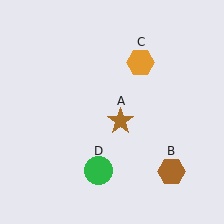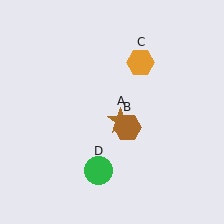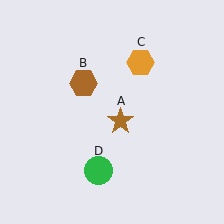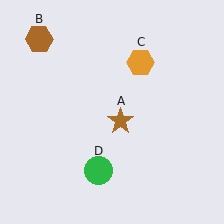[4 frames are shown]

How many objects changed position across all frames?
1 object changed position: brown hexagon (object B).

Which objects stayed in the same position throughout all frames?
Brown star (object A) and orange hexagon (object C) and green circle (object D) remained stationary.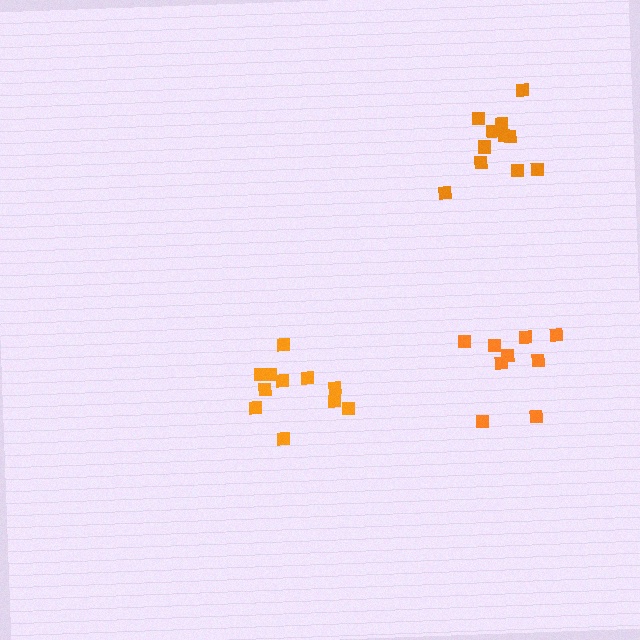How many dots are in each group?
Group 1: 11 dots, Group 2: 11 dots, Group 3: 9 dots (31 total).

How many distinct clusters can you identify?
There are 3 distinct clusters.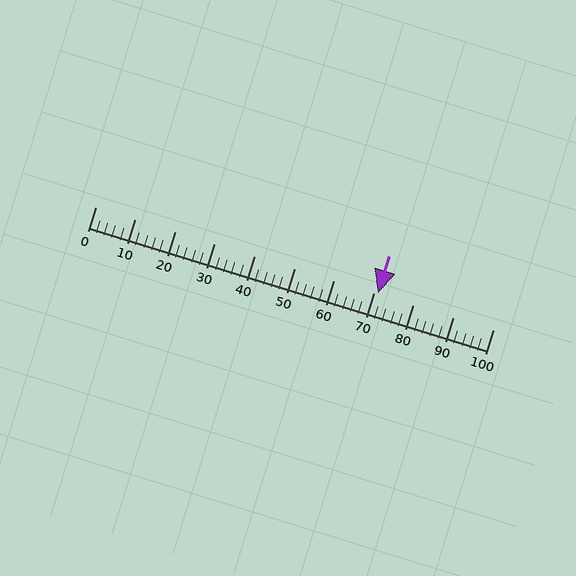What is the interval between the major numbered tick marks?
The major tick marks are spaced 10 units apart.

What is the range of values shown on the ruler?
The ruler shows values from 0 to 100.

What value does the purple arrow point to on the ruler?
The purple arrow points to approximately 71.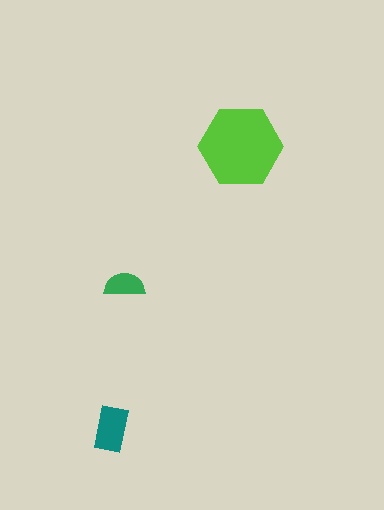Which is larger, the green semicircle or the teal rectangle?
The teal rectangle.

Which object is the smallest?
The green semicircle.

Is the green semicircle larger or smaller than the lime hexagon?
Smaller.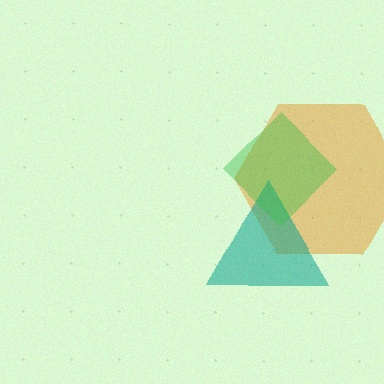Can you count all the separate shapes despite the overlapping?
Yes, there are 3 separate shapes.